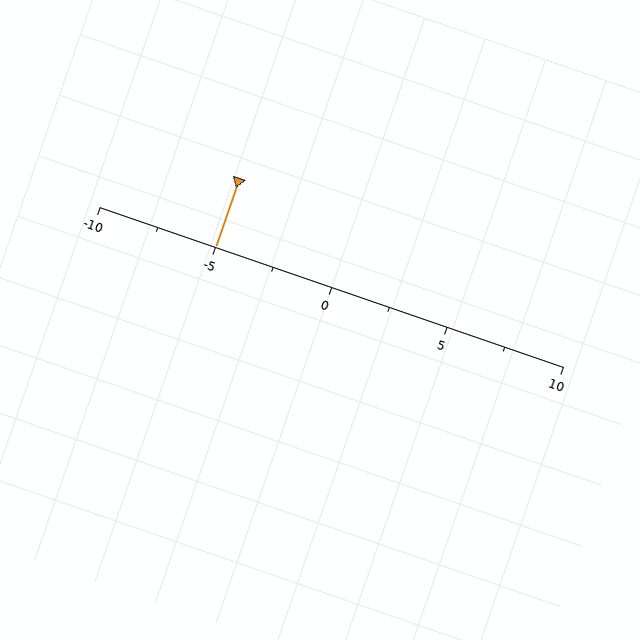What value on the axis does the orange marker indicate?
The marker indicates approximately -5.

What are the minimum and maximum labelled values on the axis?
The axis runs from -10 to 10.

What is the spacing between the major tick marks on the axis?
The major ticks are spaced 5 apart.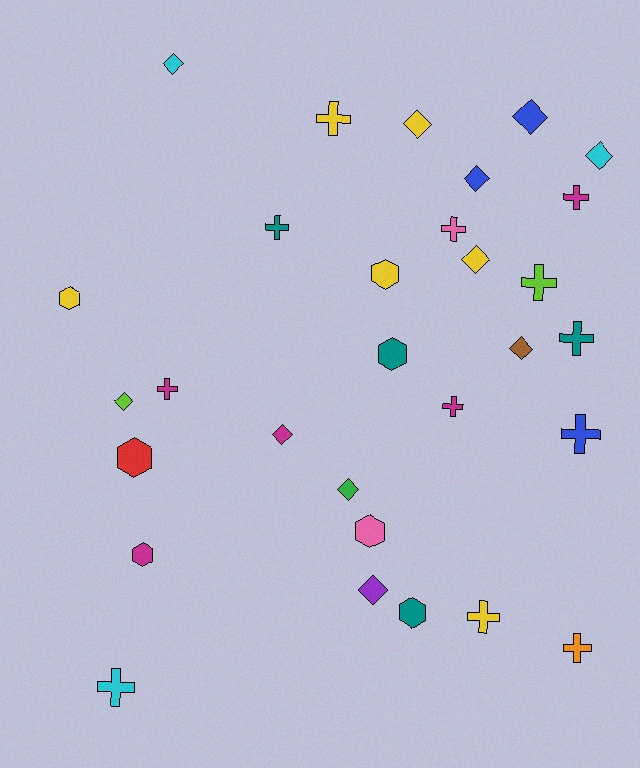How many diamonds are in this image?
There are 11 diamonds.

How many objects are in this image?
There are 30 objects.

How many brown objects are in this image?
There is 1 brown object.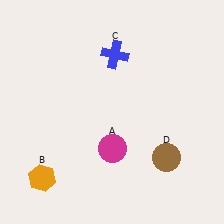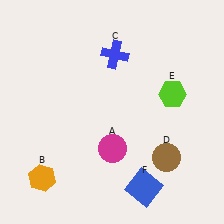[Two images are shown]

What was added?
A lime hexagon (E), a blue square (F) were added in Image 2.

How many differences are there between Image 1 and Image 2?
There are 2 differences between the two images.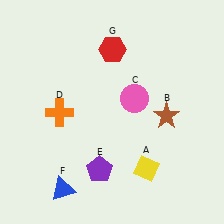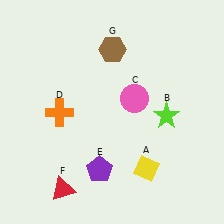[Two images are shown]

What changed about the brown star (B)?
In Image 1, B is brown. In Image 2, it changed to lime.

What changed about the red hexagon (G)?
In Image 1, G is red. In Image 2, it changed to brown.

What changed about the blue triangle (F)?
In Image 1, F is blue. In Image 2, it changed to red.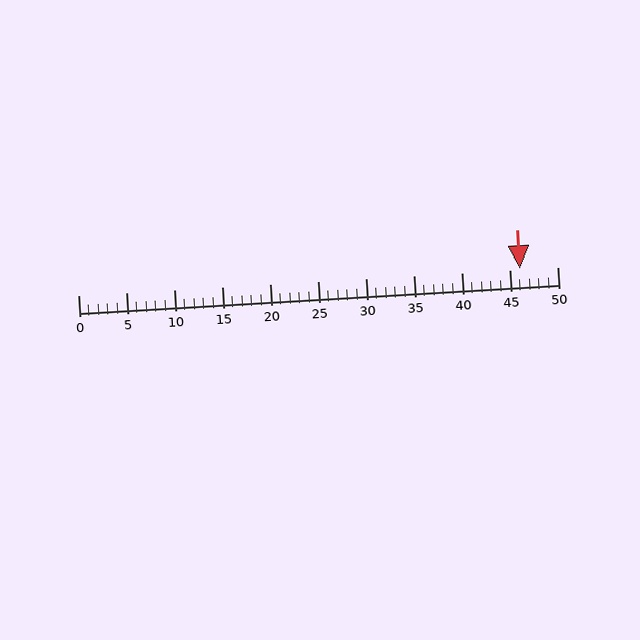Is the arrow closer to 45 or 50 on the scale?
The arrow is closer to 45.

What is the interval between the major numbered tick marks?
The major tick marks are spaced 5 units apart.